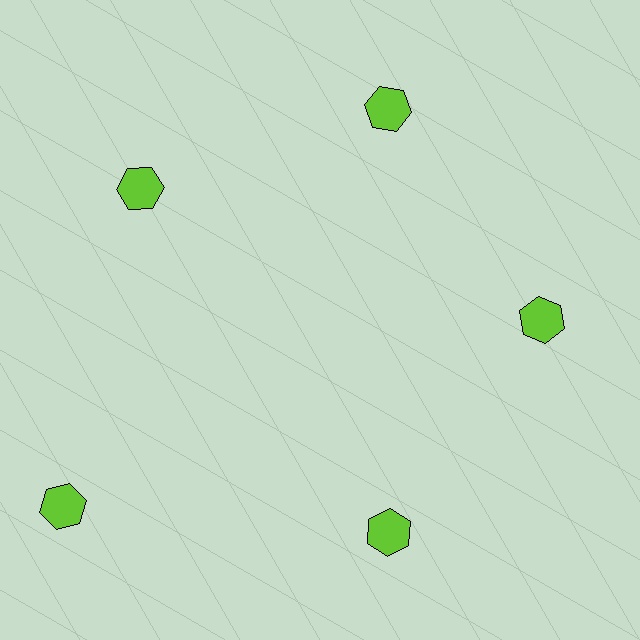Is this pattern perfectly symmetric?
No. The 5 lime hexagons are arranged in a ring, but one element near the 8 o'clock position is pushed outward from the center, breaking the 5-fold rotational symmetry.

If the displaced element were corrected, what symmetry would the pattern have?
It would have 5-fold rotational symmetry — the pattern would map onto itself every 72 degrees.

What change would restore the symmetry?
The symmetry would be restored by moving it inward, back onto the ring so that all 5 hexagons sit at equal angles and equal distance from the center.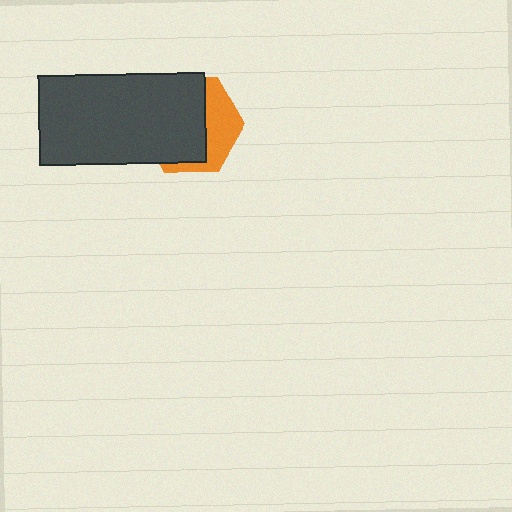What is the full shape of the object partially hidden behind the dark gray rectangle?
The partially hidden object is an orange hexagon.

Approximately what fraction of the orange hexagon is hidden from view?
Roughly 64% of the orange hexagon is hidden behind the dark gray rectangle.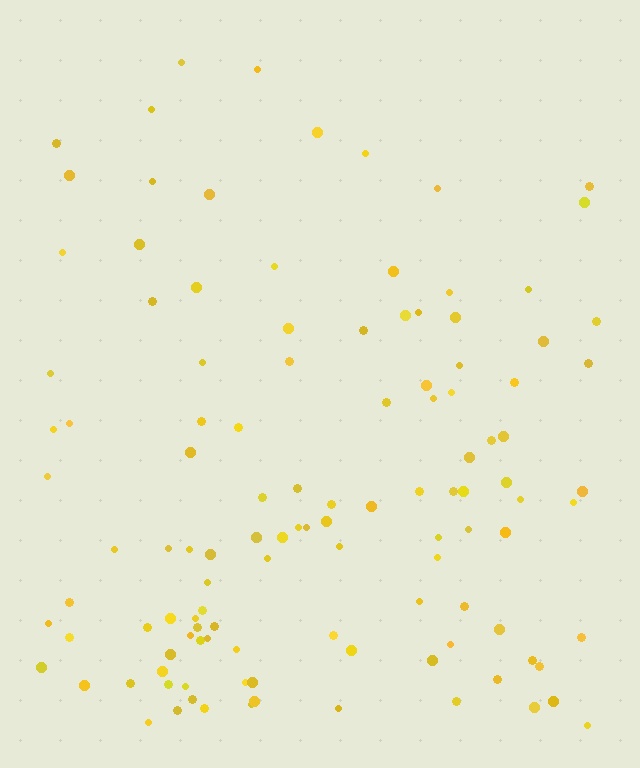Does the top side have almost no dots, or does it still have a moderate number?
Still a moderate number, just noticeably fewer than the bottom.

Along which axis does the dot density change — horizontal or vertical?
Vertical.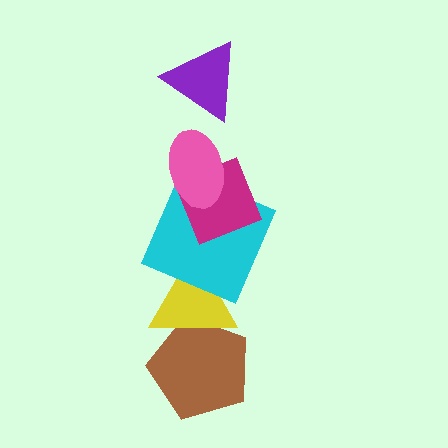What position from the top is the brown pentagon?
The brown pentagon is 6th from the top.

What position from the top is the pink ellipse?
The pink ellipse is 2nd from the top.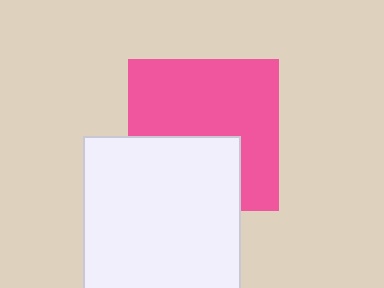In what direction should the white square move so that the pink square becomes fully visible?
The white square should move down. That is the shortest direction to clear the overlap and leave the pink square fully visible.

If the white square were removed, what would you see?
You would see the complete pink square.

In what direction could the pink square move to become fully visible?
The pink square could move up. That would shift it out from behind the white square entirely.